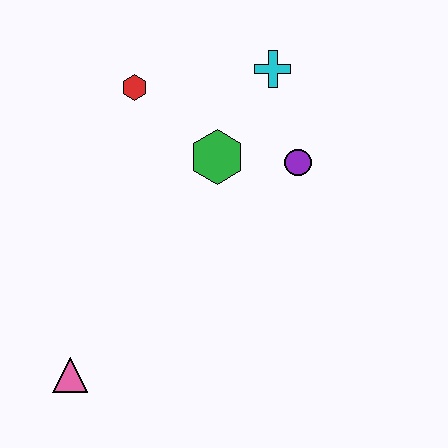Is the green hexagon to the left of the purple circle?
Yes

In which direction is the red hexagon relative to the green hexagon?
The red hexagon is to the left of the green hexagon.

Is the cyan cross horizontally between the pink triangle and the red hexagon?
No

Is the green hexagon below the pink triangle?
No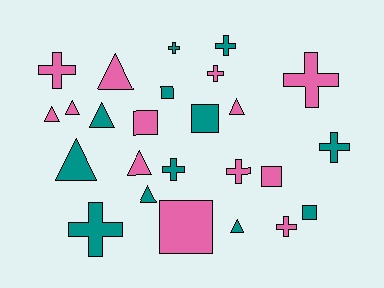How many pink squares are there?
There are 3 pink squares.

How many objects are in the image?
There are 25 objects.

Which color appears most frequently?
Pink, with 13 objects.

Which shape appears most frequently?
Cross, with 10 objects.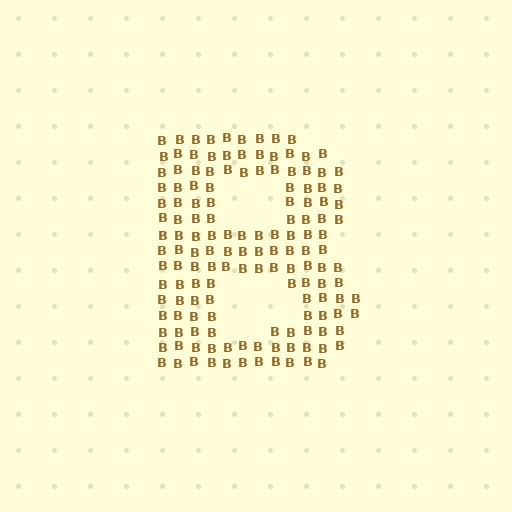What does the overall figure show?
The overall figure shows the letter B.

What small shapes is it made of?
It is made of small letter B's.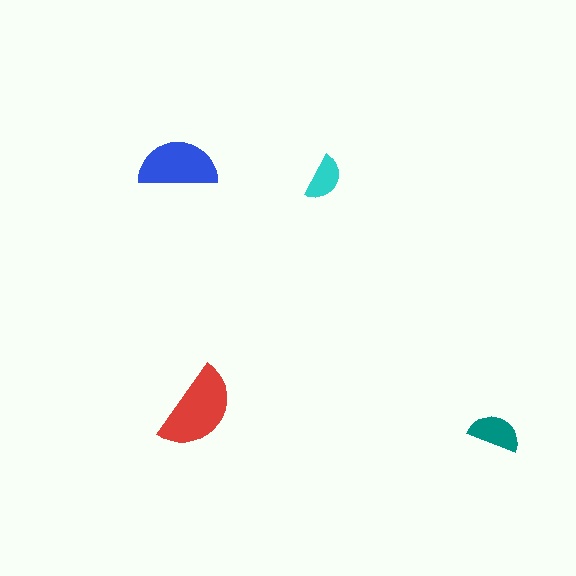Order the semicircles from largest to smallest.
the red one, the blue one, the teal one, the cyan one.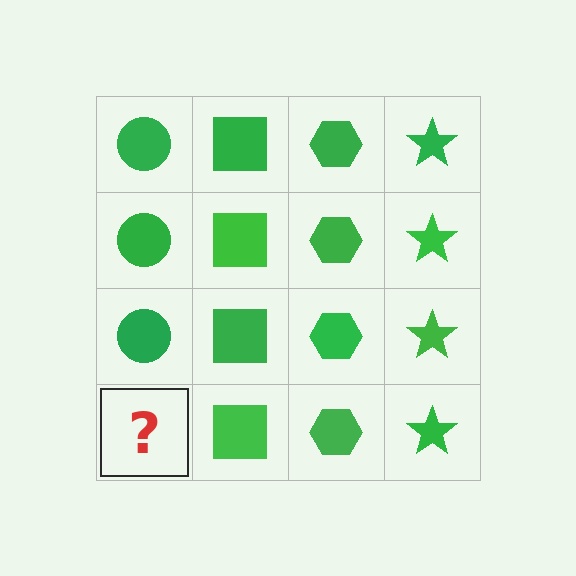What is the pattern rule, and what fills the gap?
The rule is that each column has a consistent shape. The gap should be filled with a green circle.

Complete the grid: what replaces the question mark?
The question mark should be replaced with a green circle.